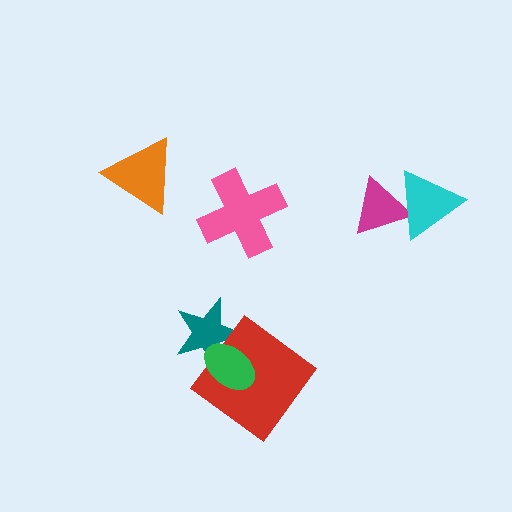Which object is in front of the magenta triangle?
The cyan triangle is in front of the magenta triangle.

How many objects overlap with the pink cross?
0 objects overlap with the pink cross.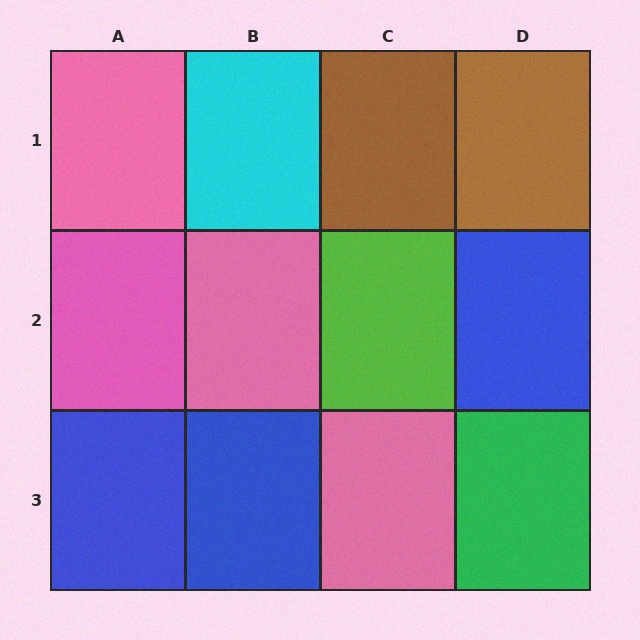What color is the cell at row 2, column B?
Pink.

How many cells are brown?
2 cells are brown.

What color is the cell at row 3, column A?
Blue.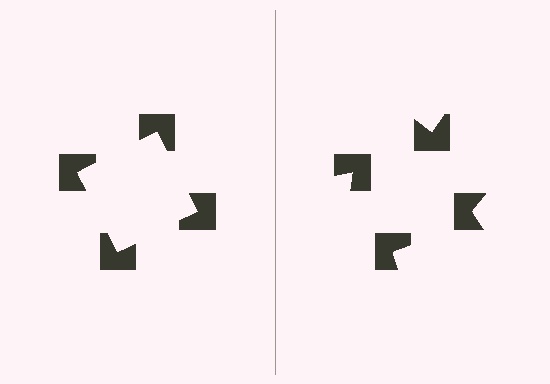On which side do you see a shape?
An illusory square appears on the left side. On the right side the wedge cuts are rotated, so no coherent shape forms.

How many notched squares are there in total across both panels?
8 — 4 on each side.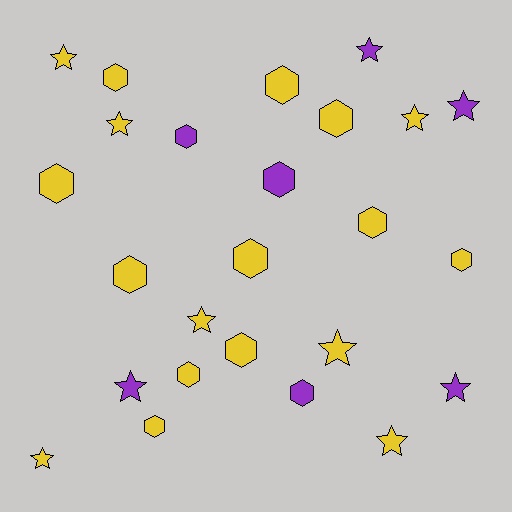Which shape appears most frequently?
Hexagon, with 14 objects.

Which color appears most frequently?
Yellow, with 18 objects.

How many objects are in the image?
There are 25 objects.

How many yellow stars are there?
There are 7 yellow stars.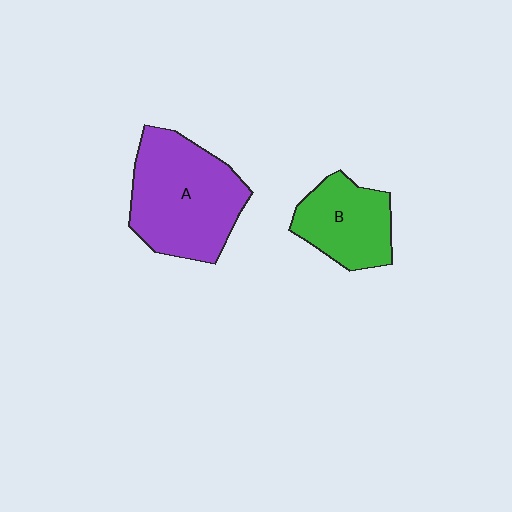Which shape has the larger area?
Shape A (purple).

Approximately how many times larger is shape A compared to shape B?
Approximately 1.6 times.